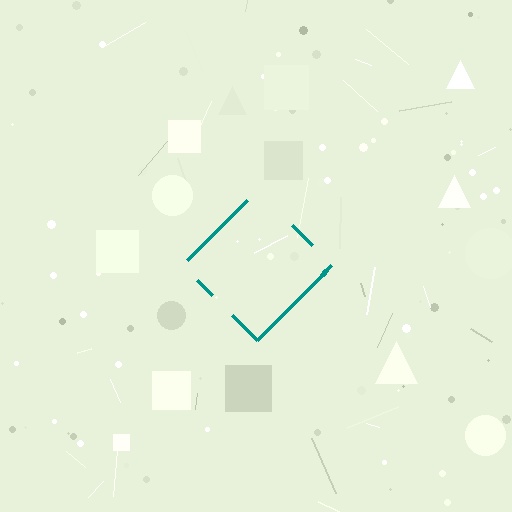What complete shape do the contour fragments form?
The contour fragments form a diamond.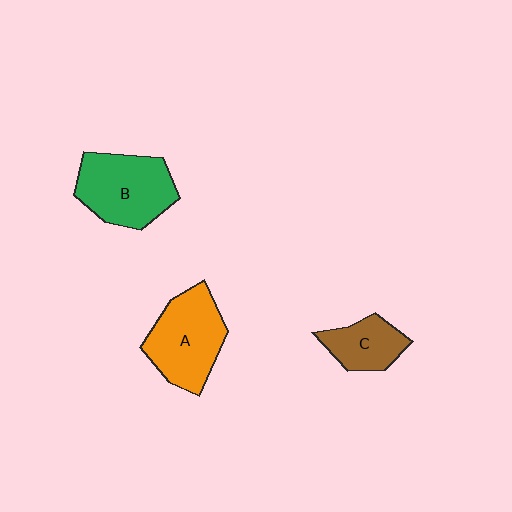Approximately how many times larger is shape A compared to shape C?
Approximately 1.7 times.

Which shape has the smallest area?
Shape C (brown).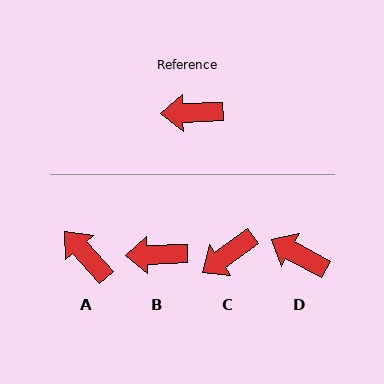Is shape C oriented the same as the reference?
No, it is off by about 34 degrees.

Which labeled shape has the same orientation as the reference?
B.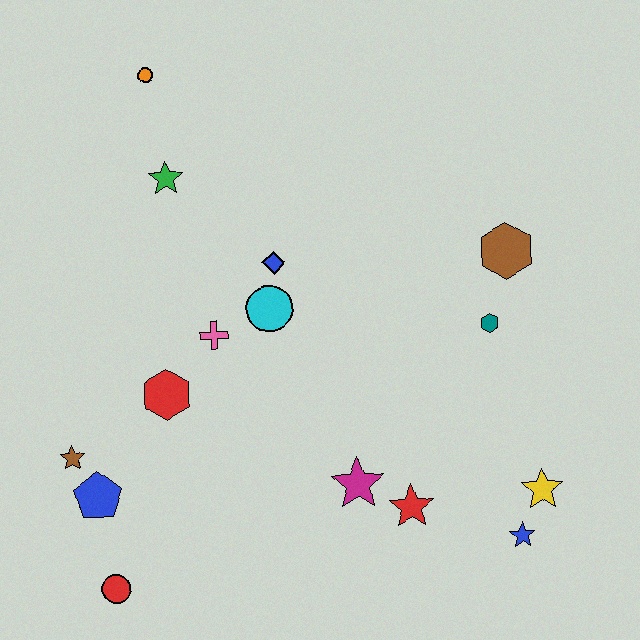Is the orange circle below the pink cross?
No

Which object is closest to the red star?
The magenta star is closest to the red star.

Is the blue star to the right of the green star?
Yes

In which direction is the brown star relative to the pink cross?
The brown star is to the left of the pink cross.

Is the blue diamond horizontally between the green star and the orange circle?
No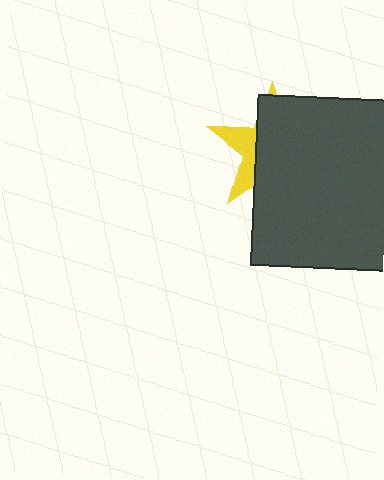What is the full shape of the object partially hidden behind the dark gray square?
The partially hidden object is a yellow star.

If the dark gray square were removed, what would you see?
You would see the complete yellow star.